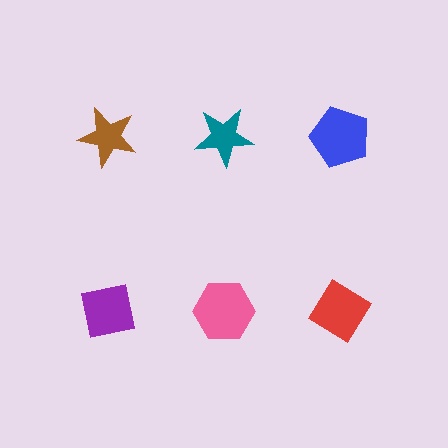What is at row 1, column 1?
A brown star.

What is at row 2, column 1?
A purple square.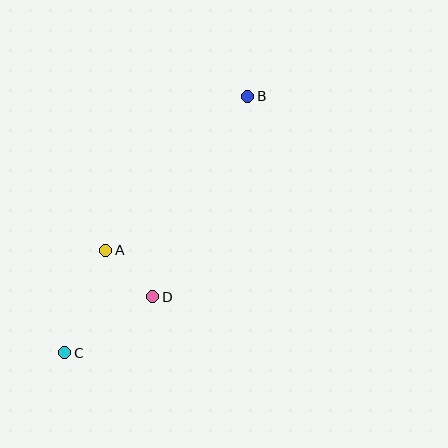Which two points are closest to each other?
Points A and D are closest to each other.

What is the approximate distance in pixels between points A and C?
The distance between A and C is approximately 111 pixels.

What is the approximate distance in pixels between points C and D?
The distance between C and D is approximately 104 pixels.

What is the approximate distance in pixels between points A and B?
The distance between A and B is approximately 210 pixels.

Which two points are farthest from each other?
Points B and C are farthest from each other.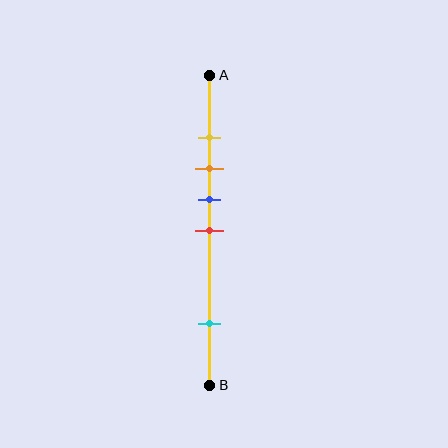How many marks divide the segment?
There are 5 marks dividing the segment.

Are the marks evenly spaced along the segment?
No, the marks are not evenly spaced.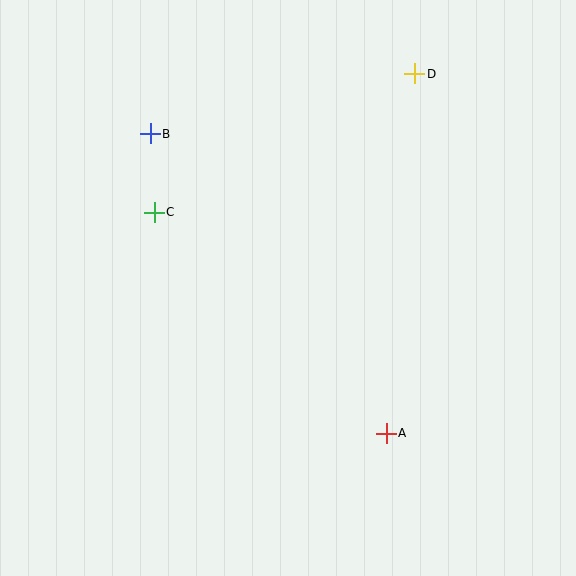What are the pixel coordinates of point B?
Point B is at (150, 134).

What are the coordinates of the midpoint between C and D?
The midpoint between C and D is at (284, 143).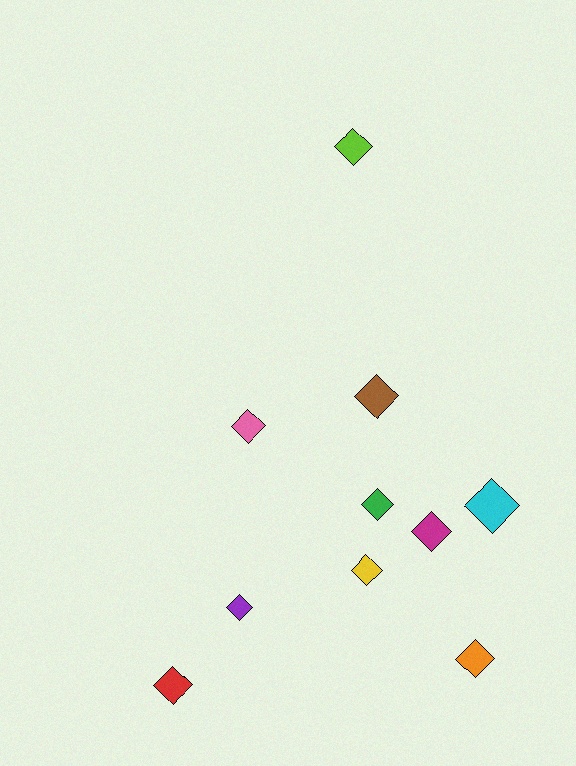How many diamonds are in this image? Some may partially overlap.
There are 10 diamonds.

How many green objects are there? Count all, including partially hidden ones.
There is 1 green object.